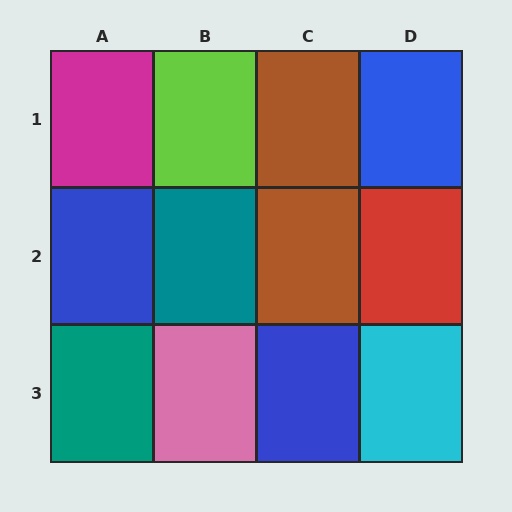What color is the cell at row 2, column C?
Brown.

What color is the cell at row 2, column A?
Blue.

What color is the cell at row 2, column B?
Teal.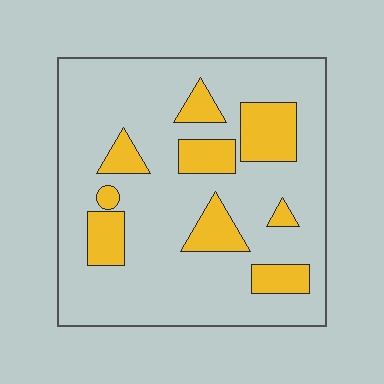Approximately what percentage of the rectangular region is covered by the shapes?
Approximately 20%.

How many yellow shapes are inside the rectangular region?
9.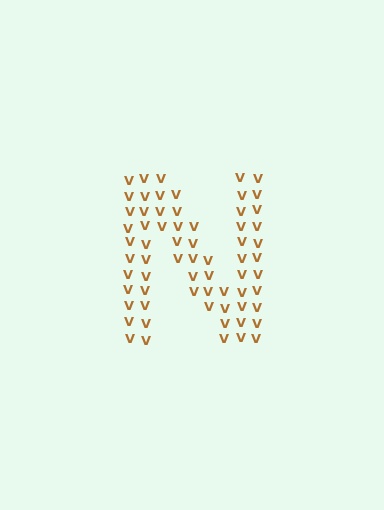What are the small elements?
The small elements are letter V's.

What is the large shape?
The large shape is the letter N.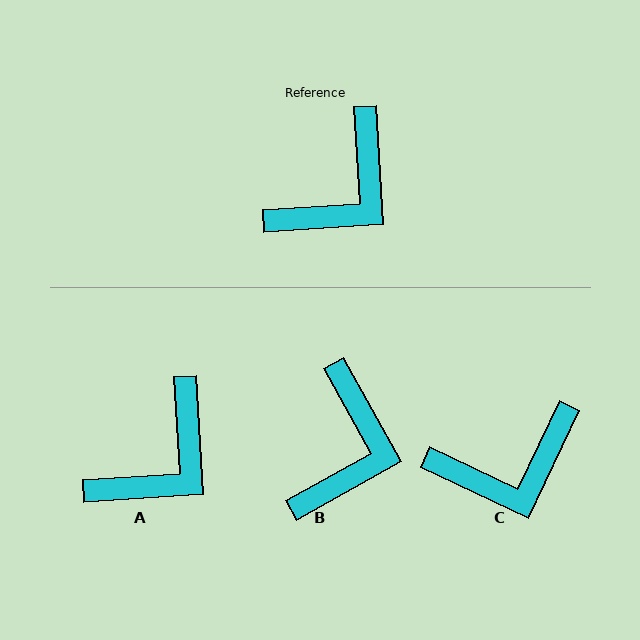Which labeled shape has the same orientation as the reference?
A.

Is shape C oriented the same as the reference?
No, it is off by about 29 degrees.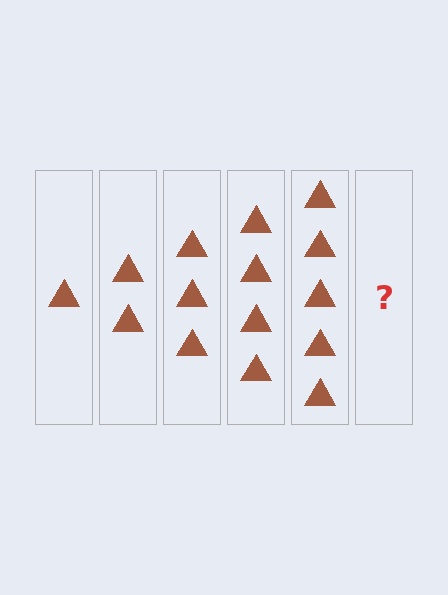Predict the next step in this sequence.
The next step is 6 triangles.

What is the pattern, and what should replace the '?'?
The pattern is that each step adds one more triangle. The '?' should be 6 triangles.